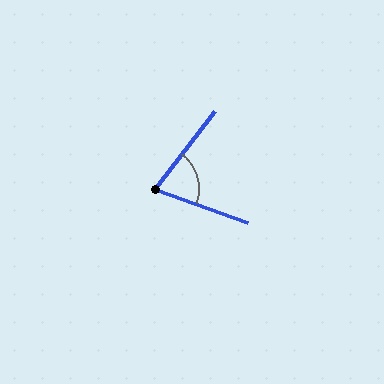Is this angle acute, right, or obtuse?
It is acute.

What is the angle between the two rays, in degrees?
Approximately 72 degrees.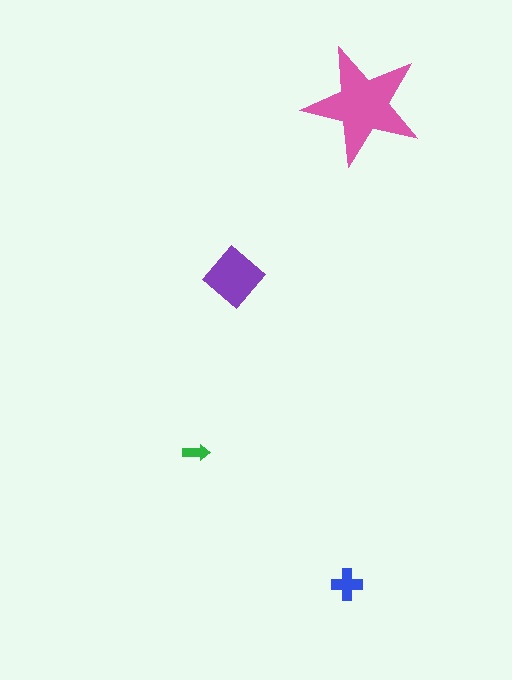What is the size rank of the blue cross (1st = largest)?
3rd.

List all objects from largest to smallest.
The pink star, the purple diamond, the blue cross, the green arrow.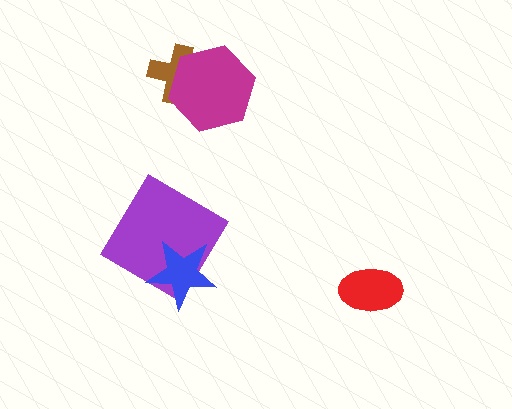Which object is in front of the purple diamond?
The blue star is in front of the purple diamond.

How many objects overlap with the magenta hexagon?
1 object overlaps with the magenta hexagon.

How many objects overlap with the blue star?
1 object overlaps with the blue star.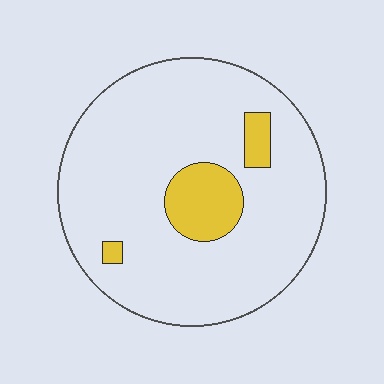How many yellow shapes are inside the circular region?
3.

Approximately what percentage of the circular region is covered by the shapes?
Approximately 10%.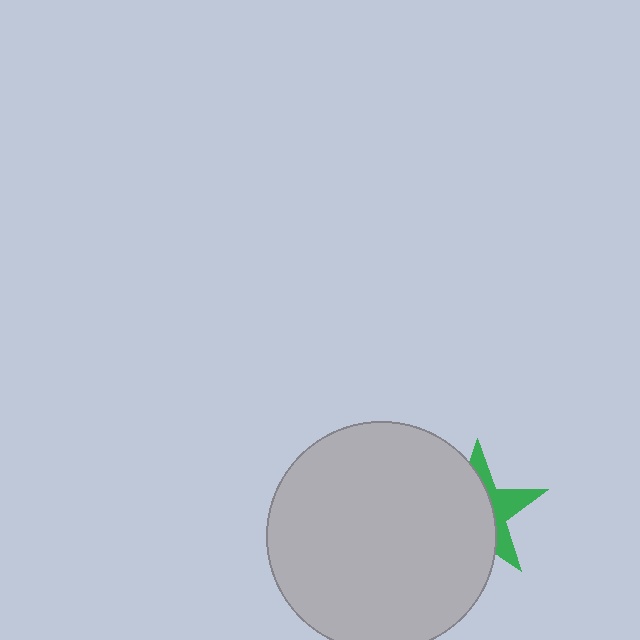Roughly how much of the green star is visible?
A small part of it is visible (roughly 36%).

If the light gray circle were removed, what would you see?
You would see the complete green star.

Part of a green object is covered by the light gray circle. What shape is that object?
It is a star.